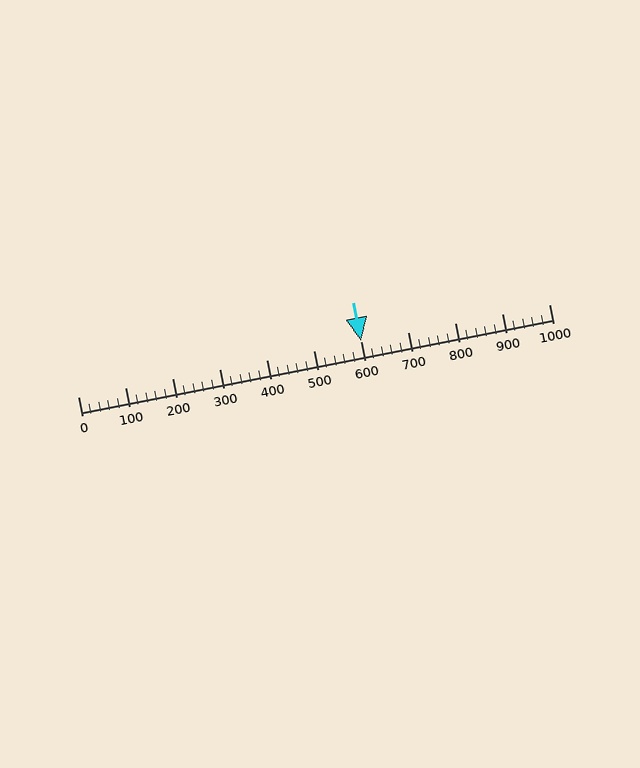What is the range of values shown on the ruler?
The ruler shows values from 0 to 1000.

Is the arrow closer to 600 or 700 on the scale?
The arrow is closer to 600.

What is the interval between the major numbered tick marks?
The major tick marks are spaced 100 units apart.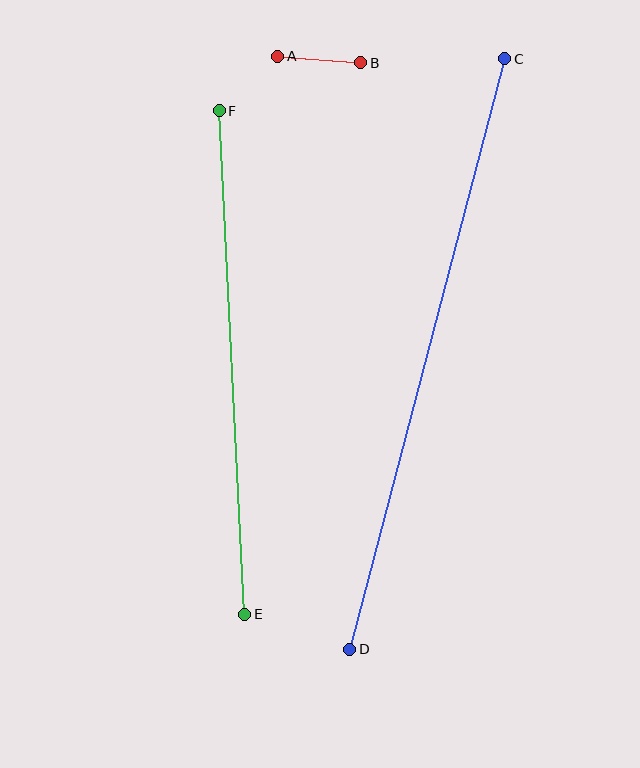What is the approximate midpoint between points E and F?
The midpoint is at approximately (232, 362) pixels.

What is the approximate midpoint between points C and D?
The midpoint is at approximately (427, 354) pixels.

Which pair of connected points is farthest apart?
Points C and D are farthest apart.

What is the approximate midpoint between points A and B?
The midpoint is at approximately (319, 60) pixels.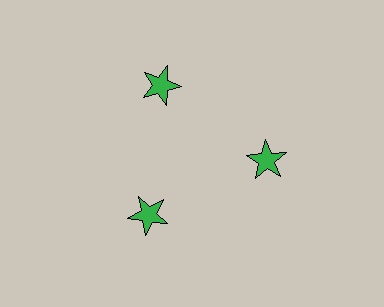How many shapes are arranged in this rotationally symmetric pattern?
There are 3 shapes, arranged in 3 groups of 1.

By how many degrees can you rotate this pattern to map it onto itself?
The pattern maps onto itself every 120 degrees of rotation.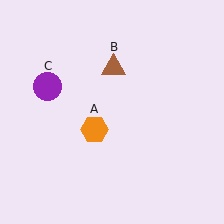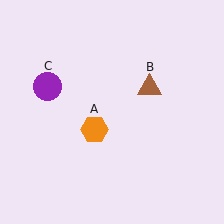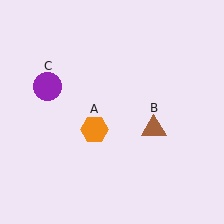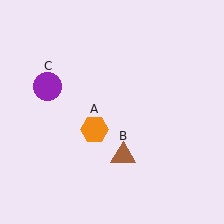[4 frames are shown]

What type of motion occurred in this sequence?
The brown triangle (object B) rotated clockwise around the center of the scene.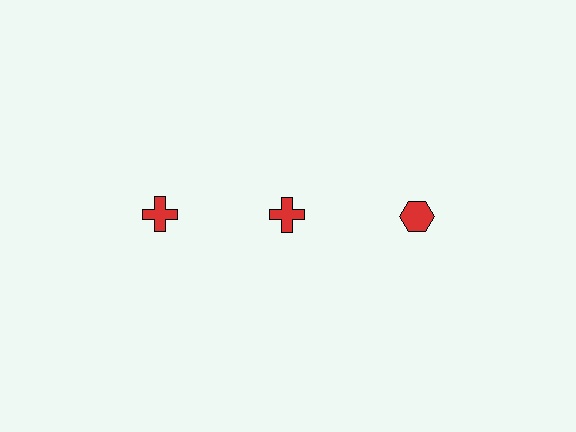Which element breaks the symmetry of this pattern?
The red hexagon in the top row, center column breaks the symmetry. All other shapes are red crosses.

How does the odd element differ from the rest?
It has a different shape: hexagon instead of cross.